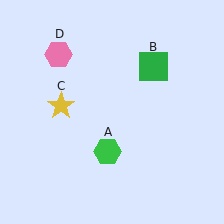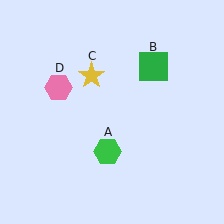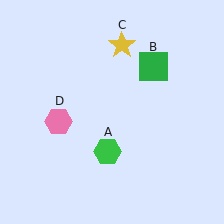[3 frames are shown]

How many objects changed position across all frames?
2 objects changed position: yellow star (object C), pink hexagon (object D).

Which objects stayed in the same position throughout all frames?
Green hexagon (object A) and green square (object B) remained stationary.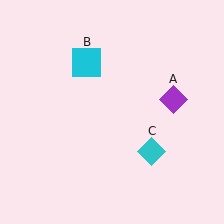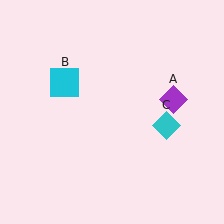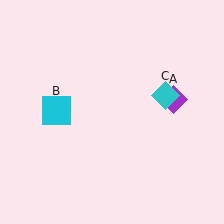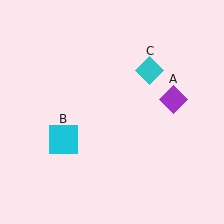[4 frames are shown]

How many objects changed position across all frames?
2 objects changed position: cyan square (object B), cyan diamond (object C).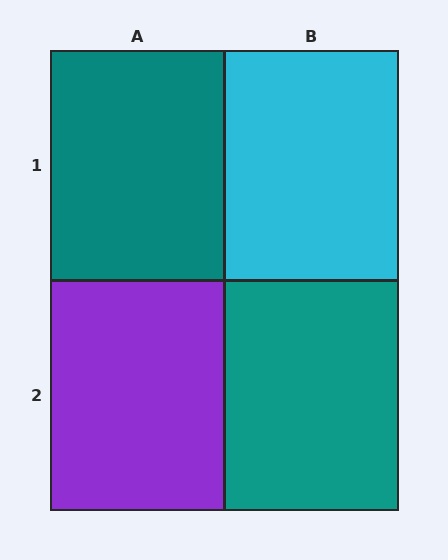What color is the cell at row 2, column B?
Teal.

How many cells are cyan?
1 cell is cyan.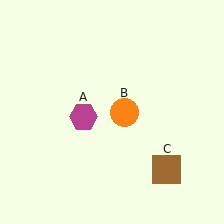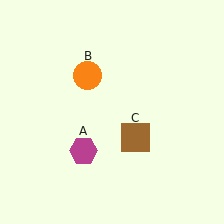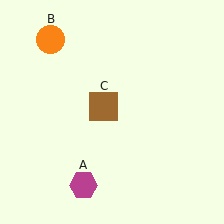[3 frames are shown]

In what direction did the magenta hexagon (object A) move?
The magenta hexagon (object A) moved down.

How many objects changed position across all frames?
3 objects changed position: magenta hexagon (object A), orange circle (object B), brown square (object C).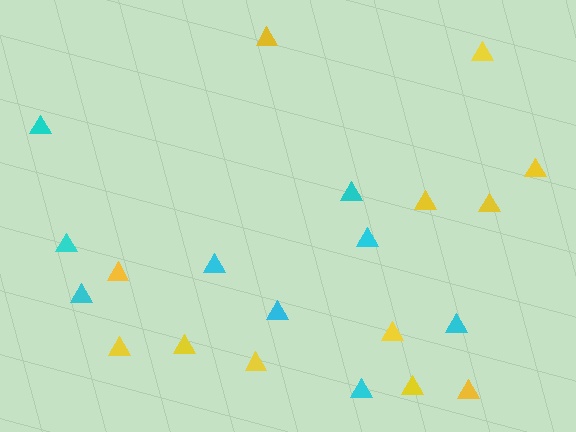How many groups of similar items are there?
There are 2 groups: one group of yellow triangles (12) and one group of cyan triangles (9).